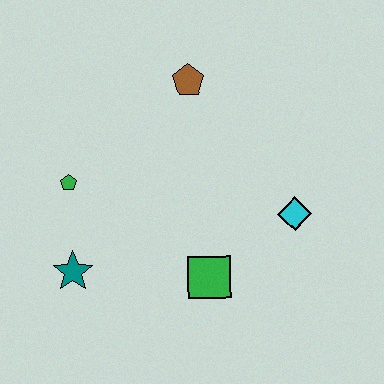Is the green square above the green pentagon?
No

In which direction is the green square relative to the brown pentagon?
The green square is below the brown pentagon.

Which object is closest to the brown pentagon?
The green pentagon is closest to the brown pentagon.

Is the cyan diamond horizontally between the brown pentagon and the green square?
No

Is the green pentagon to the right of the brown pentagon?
No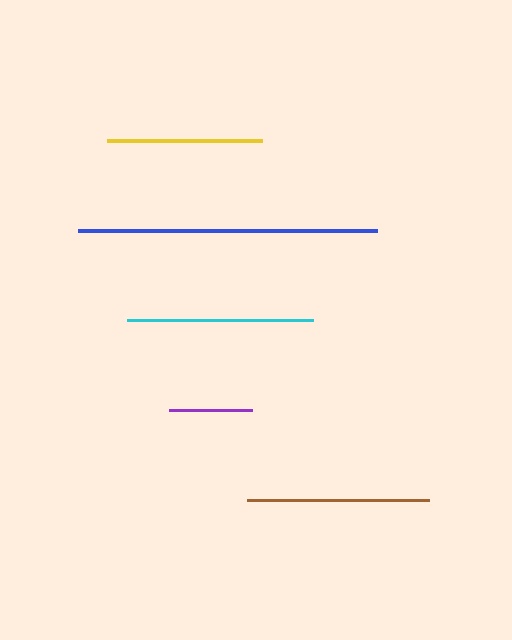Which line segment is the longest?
The blue line is the longest at approximately 299 pixels.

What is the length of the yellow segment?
The yellow segment is approximately 155 pixels long.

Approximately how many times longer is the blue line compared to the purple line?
The blue line is approximately 3.6 times the length of the purple line.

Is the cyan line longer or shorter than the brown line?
The cyan line is longer than the brown line.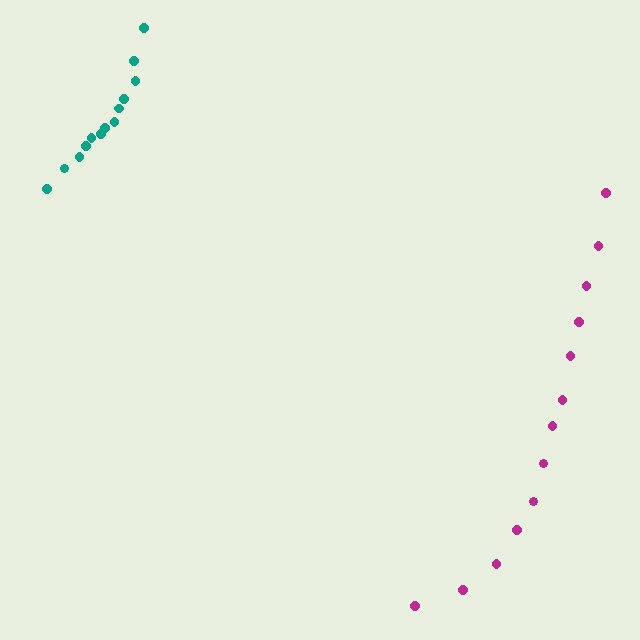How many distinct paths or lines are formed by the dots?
There are 2 distinct paths.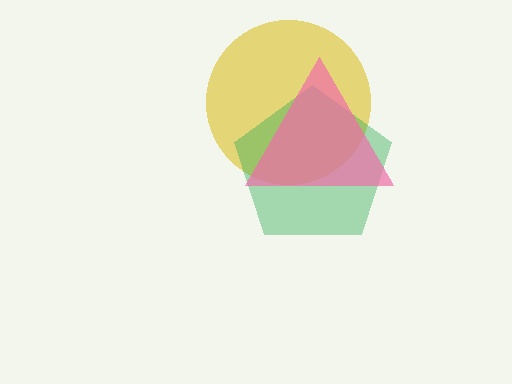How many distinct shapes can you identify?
There are 3 distinct shapes: a yellow circle, a green pentagon, a pink triangle.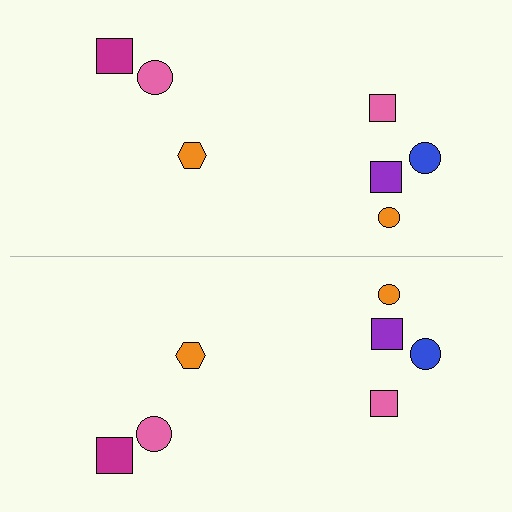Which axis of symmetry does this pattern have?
The pattern has a horizontal axis of symmetry running through the center of the image.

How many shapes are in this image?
There are 14 shapes in this image.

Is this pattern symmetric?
Yes, this pattern has bilateral (reflection) symmetry.